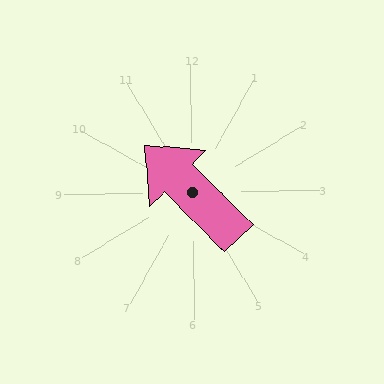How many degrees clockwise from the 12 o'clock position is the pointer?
Approximately 316 degrees.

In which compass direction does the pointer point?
Northwest.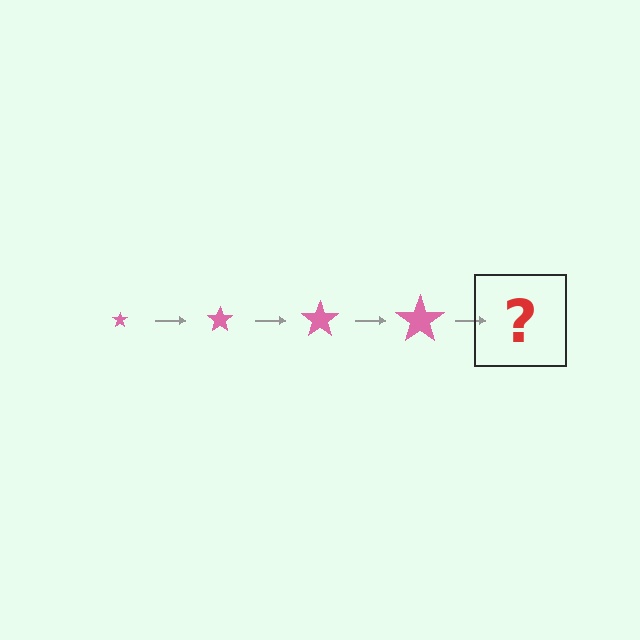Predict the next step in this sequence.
The next step is a pink star, larger than the previous one.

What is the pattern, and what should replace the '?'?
The pattern is that the star gets progressively larger each step. The '?' should be a pink star, larger than the previous one.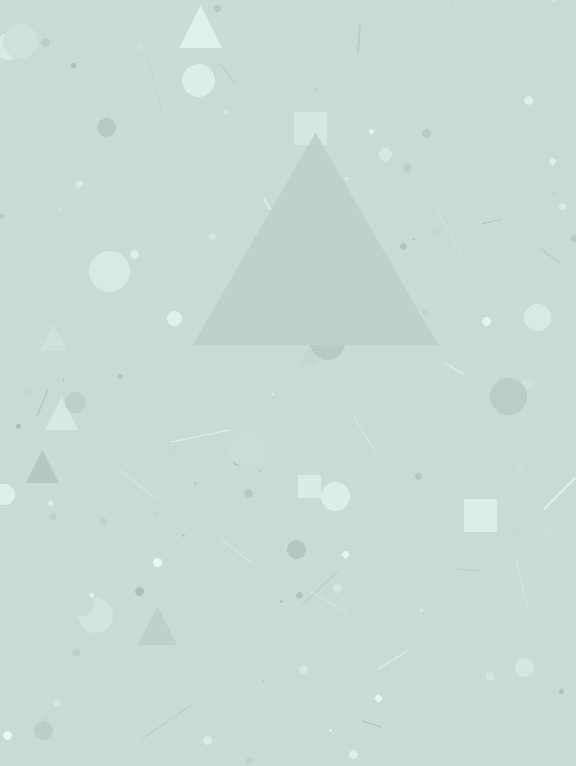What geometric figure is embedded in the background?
A triangle is embedded in the background.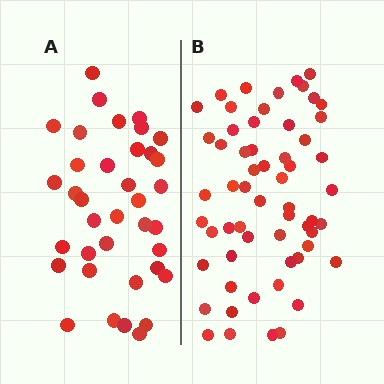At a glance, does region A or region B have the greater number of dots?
Region B (the right region) has more dots.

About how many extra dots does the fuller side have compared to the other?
Region B has approximately 20 more dots than region A.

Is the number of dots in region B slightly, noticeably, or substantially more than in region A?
Region B has substantially more. The ratio is roughly 1.6 to 1.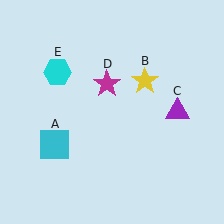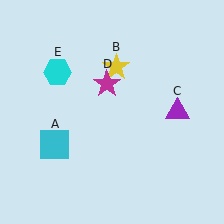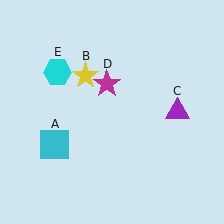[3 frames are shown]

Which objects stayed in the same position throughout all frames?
Cyan square (object A) and purple triangle (object C) and magenta star (object D) and cyan hexagon (object E) remained stationary.